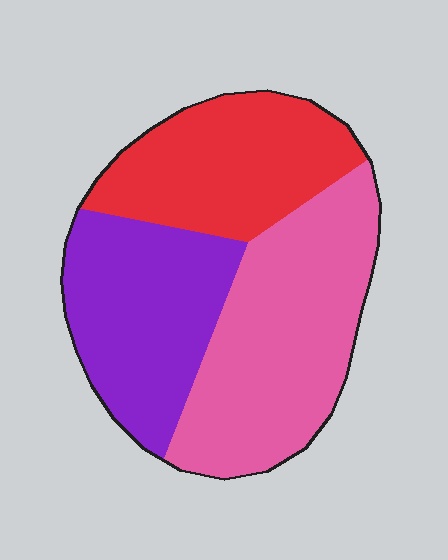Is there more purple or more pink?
Pink.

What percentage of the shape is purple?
Purple takes up between a sixth and a third of the shape.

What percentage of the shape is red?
Red takes up between a quarter and a half of the shape.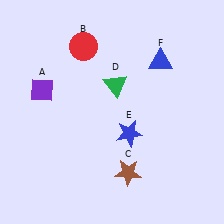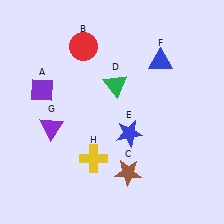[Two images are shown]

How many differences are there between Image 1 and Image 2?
There are 2 differences between the two images.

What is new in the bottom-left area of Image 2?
A yellow cross (H) was added in the bottom-left area of Image 2.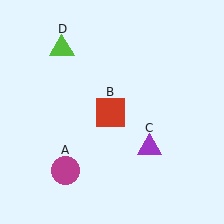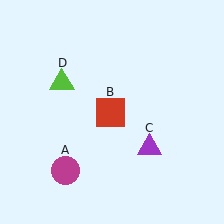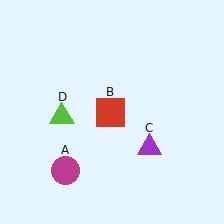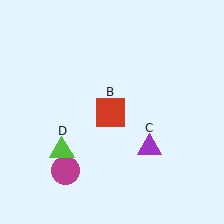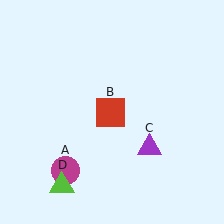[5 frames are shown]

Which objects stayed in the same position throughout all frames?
Magenta circle (object A) and red square (object B) and purple triangle (object C) remained stationary.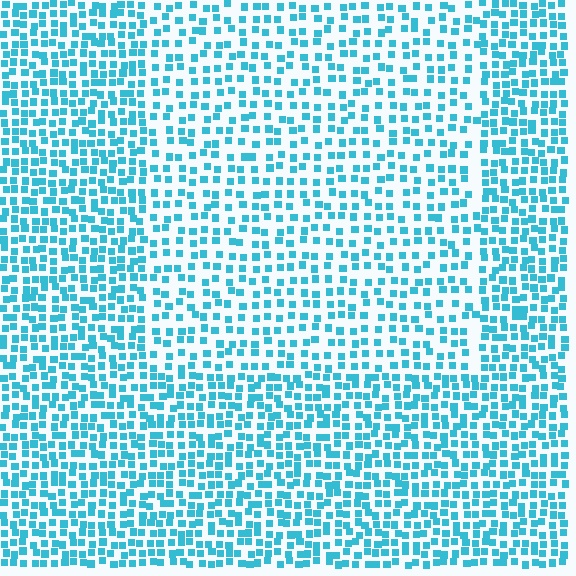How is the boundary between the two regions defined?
The boundary is defined by a change in element density (approximately 1.6x ratio). All elements are the same color, size, and shape.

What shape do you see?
I see a rectangle.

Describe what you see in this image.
The image contains small cyan elements arranged at two different densities. A rectangle-shaped region is visible where the elements are less densely packed than the surrounding area.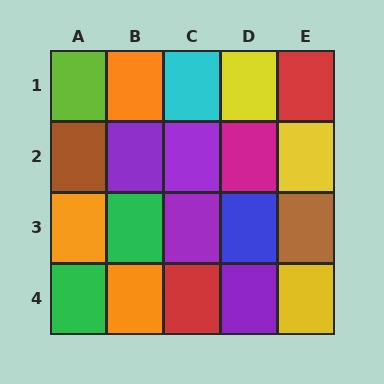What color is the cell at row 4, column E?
Yellow.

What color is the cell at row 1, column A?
Lime.